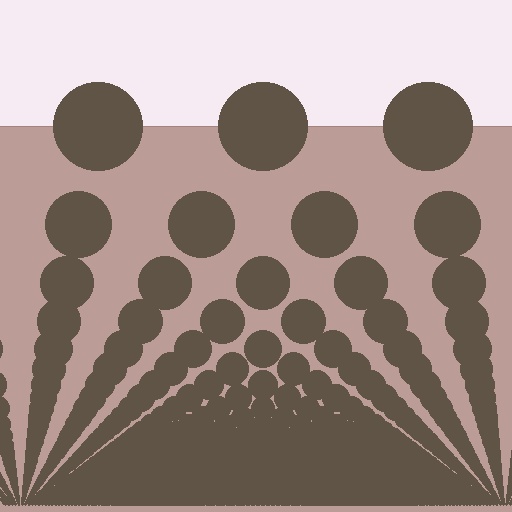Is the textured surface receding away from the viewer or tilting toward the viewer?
The surface appears to tilt toward the viewer. Texture elements get larger and sparser toward the top.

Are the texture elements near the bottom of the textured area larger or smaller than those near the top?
Smaller. The gradient is inverted — elements near the bottom are smaller and denser.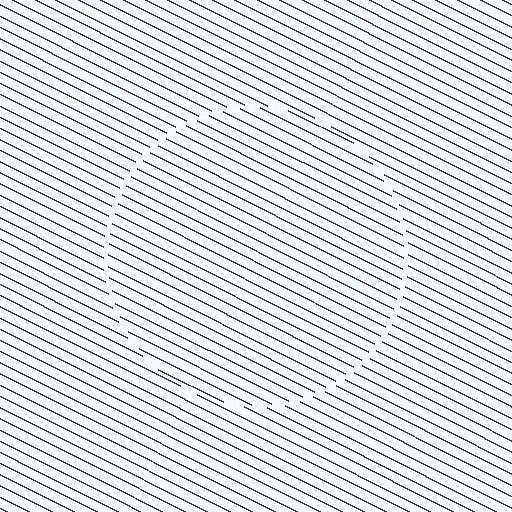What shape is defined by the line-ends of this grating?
An illusory circle. The interior of the shape contains the same grating, shifted by half a period — the contour is defined by the phase discontinuity where line-ends from the inner and outer gratings abut.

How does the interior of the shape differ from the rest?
The interior of the shape contains the same grating, shifted by half a period — the contour is defined by the phase discontinuity where line-ends from the inner and outer gratings abut.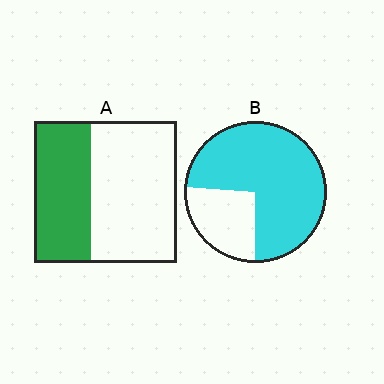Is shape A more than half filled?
No.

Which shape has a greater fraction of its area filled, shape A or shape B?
Shape B.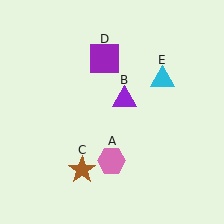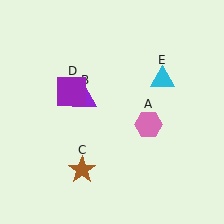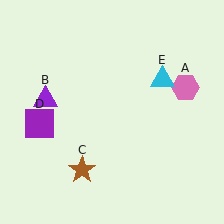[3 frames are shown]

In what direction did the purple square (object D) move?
The purple square (object D) moved down and to the left.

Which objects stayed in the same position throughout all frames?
Brown star (object C) and cyan triangle (object E) remained stationary.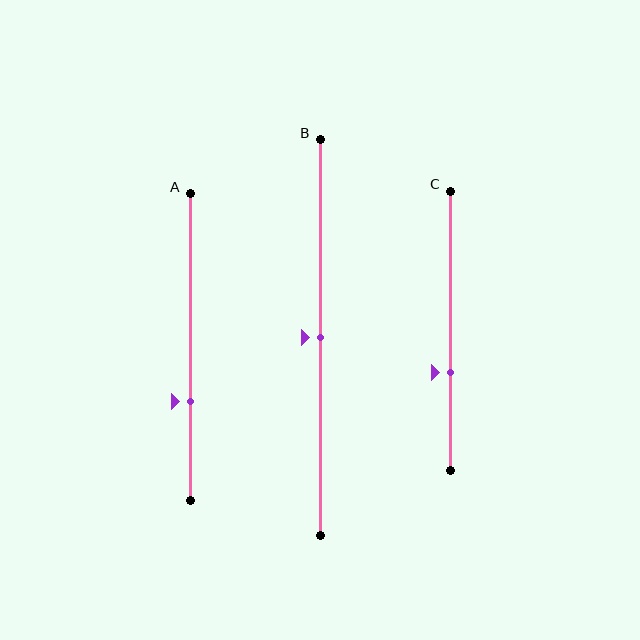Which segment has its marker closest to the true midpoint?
Segment B has its marker closest to the true midpoint.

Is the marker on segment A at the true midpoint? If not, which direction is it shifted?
No, the marker on segment A is shifted downward by about 18% of the segment length.